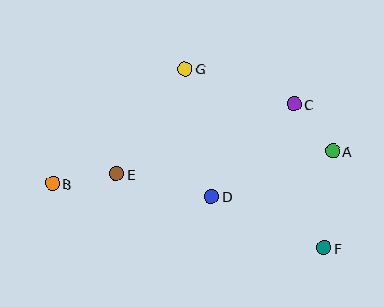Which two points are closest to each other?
Points A and C are closest to each other.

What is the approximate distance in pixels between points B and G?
The distance between B and G is approximately 175 pixels.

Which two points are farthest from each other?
Points A and B are farthest from each other.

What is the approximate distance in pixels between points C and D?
The distance between C and D is approximately 124 pixels.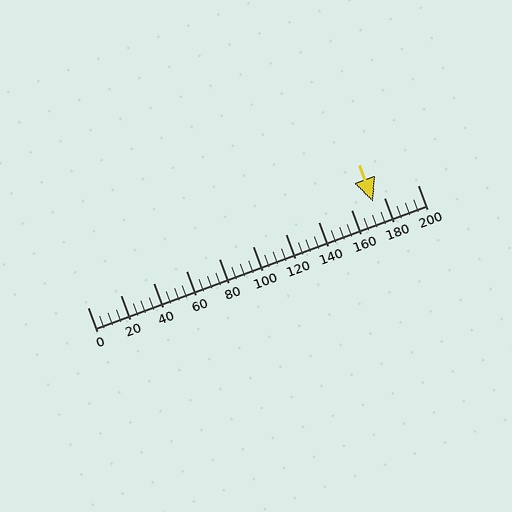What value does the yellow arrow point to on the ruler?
The yellow arrow points to approximately 173.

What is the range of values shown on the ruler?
The ruler shows values from 0 to 200.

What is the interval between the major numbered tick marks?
The major tick marks are spaced 20 units apart.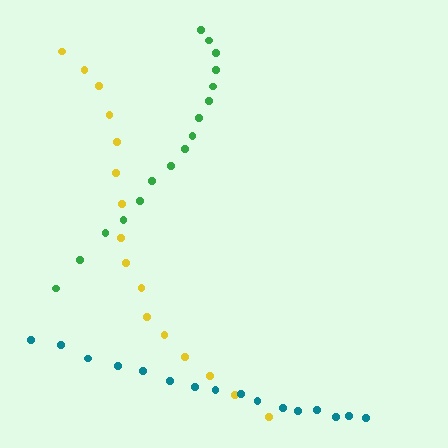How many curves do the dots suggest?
There are 3 distinct paths.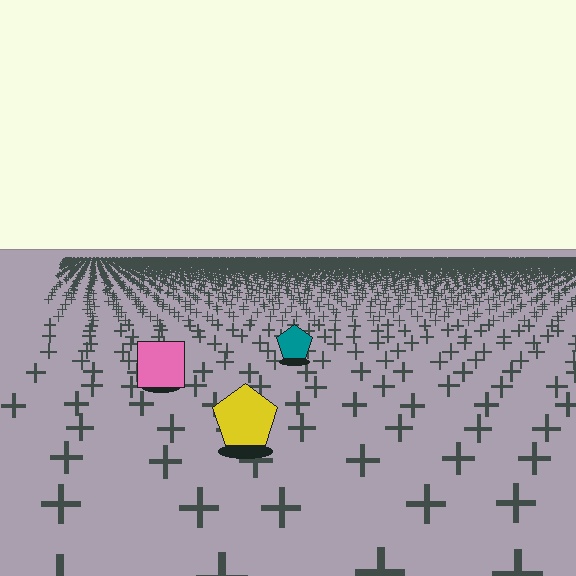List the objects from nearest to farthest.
From nearest to farthest: the yellow pentagon, the pink square, the teal pentagon.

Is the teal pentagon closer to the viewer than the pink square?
No. The pink square is closer — you can tell from the texture gradient: the ground texture is coarser near it.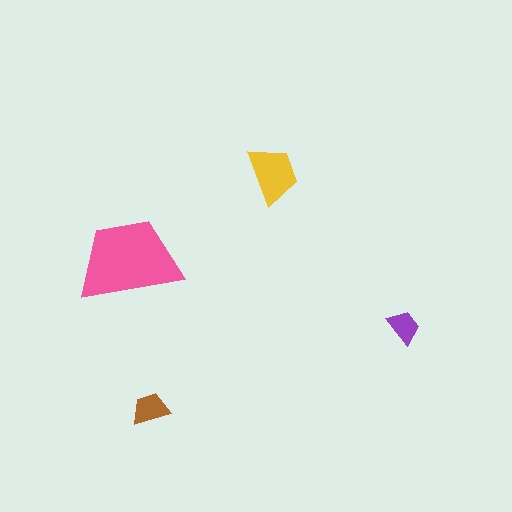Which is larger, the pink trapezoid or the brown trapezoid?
The pink one.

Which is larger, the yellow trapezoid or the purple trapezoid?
The yellow one.